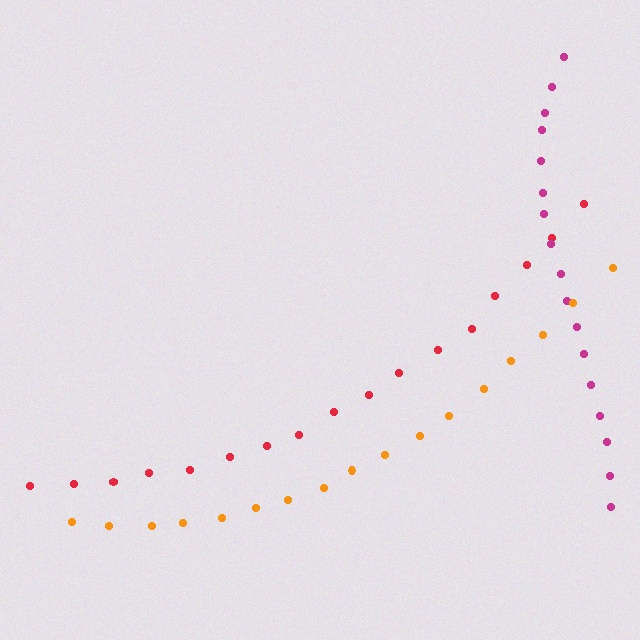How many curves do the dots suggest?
There are 3 distinct paths.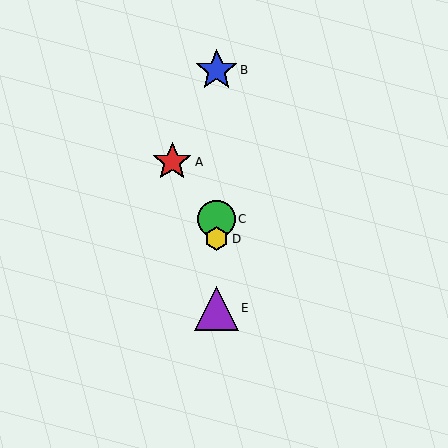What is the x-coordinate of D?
Object D is at x≈217.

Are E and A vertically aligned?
No, E is at x≈217 and A is at x≈172.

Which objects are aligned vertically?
Objects B, C, D, E are aligned vertically.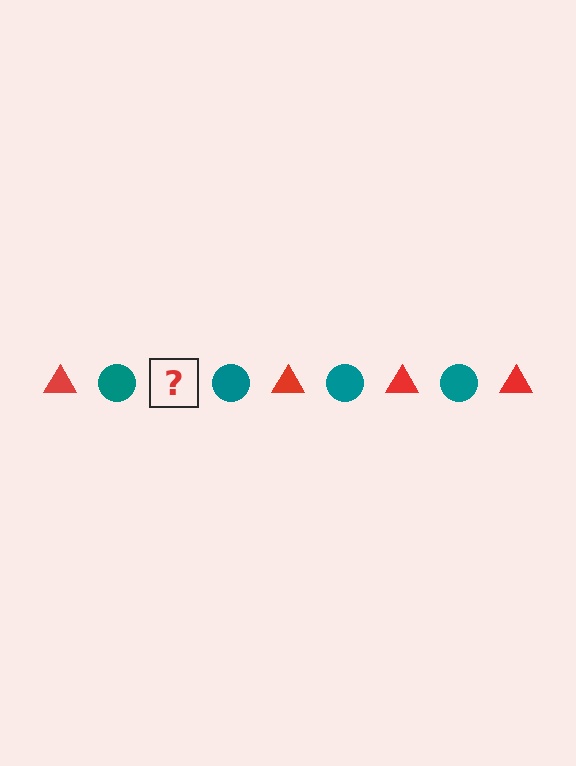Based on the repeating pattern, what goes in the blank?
The blank should be a red triangle.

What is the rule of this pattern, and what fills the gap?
The rule is that the pattern alternates between red triangle and teal circle. The gap should be filled with a red triangle.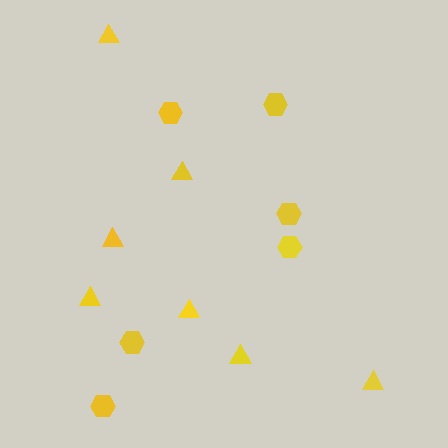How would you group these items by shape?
There are 2 groups: one group of hexagons (6) and one group of triangles (7).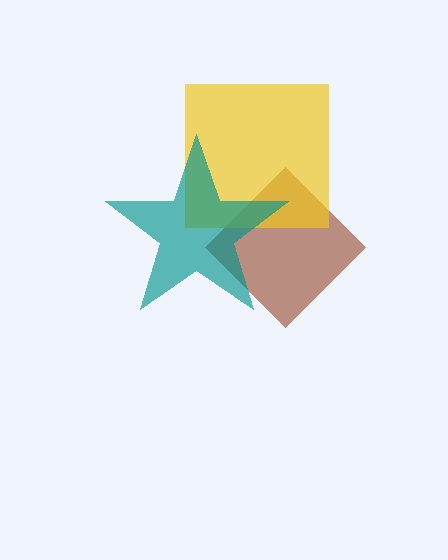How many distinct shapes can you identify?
There are 3 distinct shapes: a brown diamond, a yellow square, a teal star.